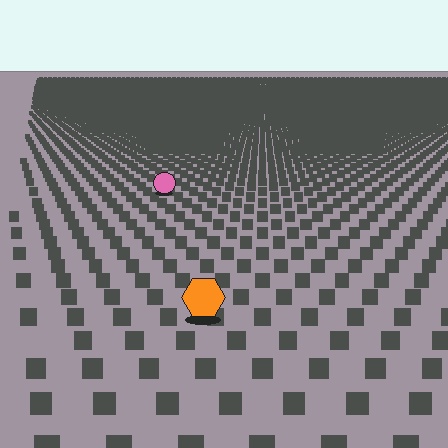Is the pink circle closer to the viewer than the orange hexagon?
No. The orange hexagon is closer — you can tell from the texture gradient: the ground texture is coarser near it.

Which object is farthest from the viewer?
The pink circle is farthest from the viewer. It appears smaller and the ground texture around it is denser.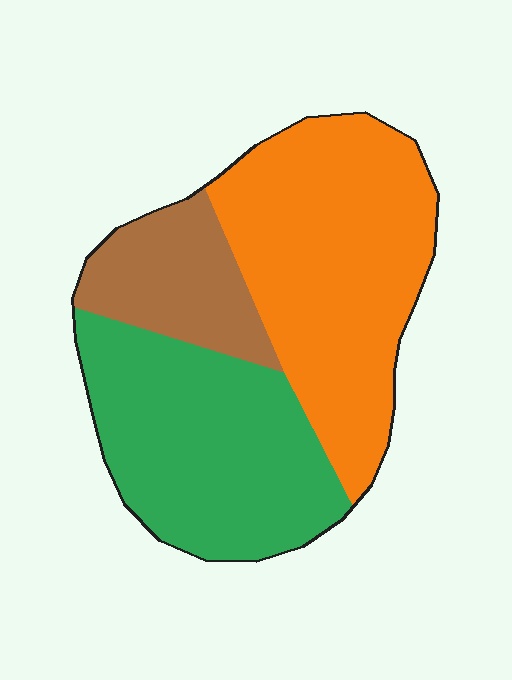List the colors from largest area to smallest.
From largest to smallest: orange, green, brown.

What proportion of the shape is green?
Green takes up about three eighths (3/8) of the shape.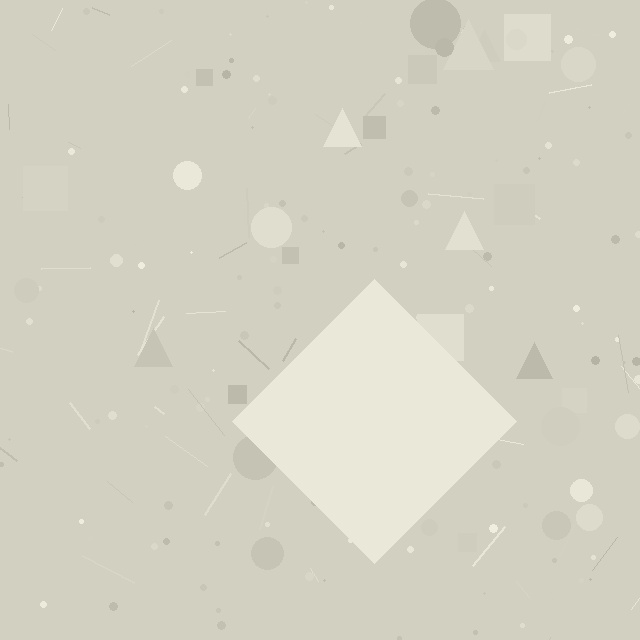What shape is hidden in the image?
A diamond is hidden in the image.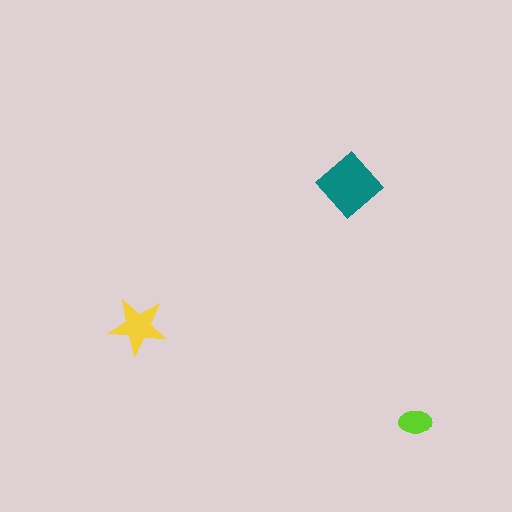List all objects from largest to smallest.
The teal diamond, the yellow star, the lime ellipse.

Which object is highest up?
The teal diamond is topmost.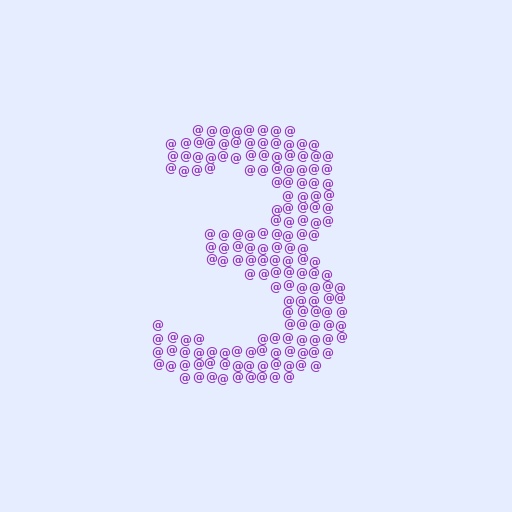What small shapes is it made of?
It is made of small at signs.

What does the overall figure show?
The overall figure shows the digit 3.